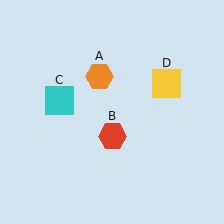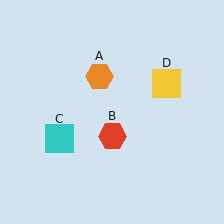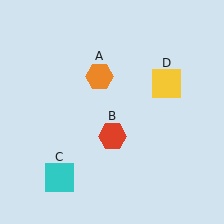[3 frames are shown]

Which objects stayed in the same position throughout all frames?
Orange hexagon (object A) and red hexagon (object B) and yellow square (object D) remained stationary.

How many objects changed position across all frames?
1 object changed position: cyan square (object C).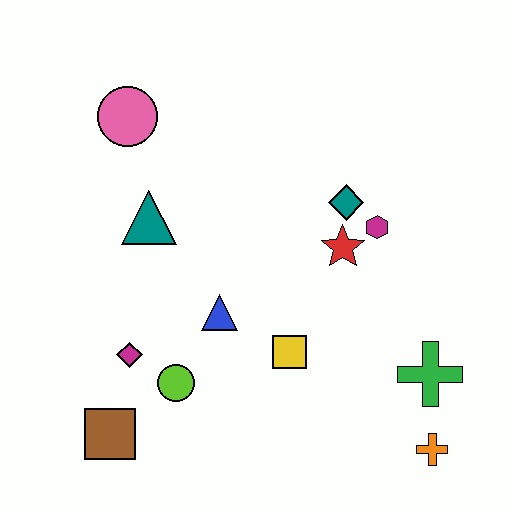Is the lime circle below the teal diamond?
Yes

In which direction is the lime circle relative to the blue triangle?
The lime circle is below the blue triangle.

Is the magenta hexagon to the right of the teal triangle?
Yes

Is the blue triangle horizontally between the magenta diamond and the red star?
Yes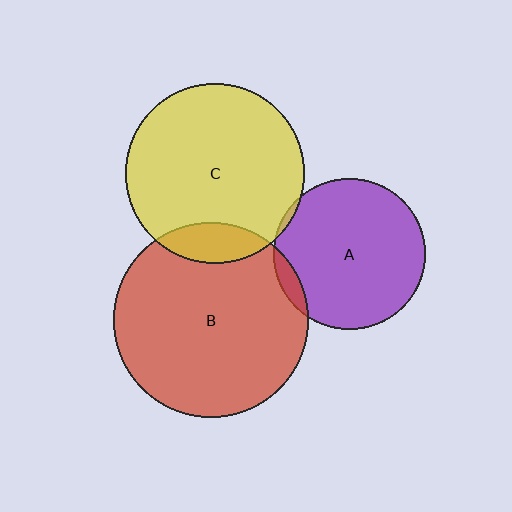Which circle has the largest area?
Circle B (red).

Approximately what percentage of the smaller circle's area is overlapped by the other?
Approximately 5%.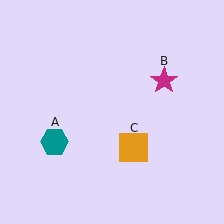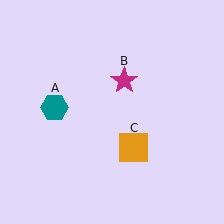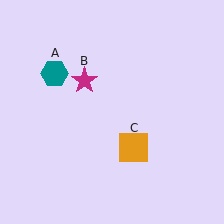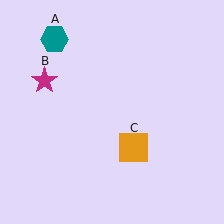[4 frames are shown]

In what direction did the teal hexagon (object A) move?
The teal hexagon (object A) moved up.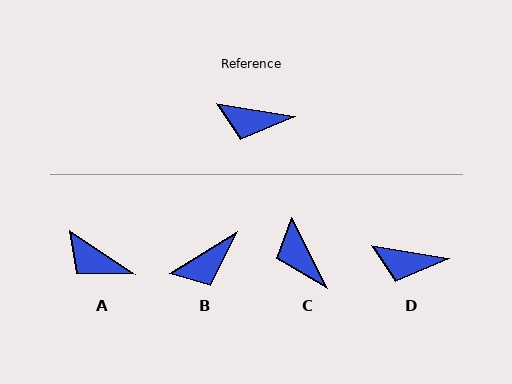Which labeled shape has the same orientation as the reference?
D.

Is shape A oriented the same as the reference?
No, it is off by about 24 degrees.